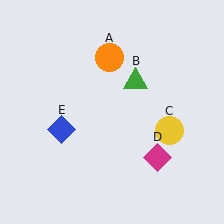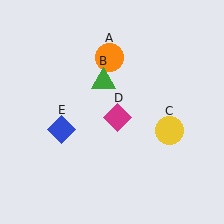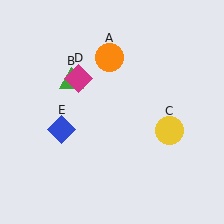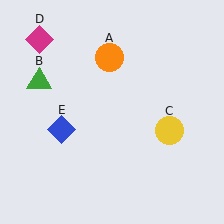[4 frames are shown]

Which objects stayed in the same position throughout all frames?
Orange circle (object A) and yellow circle (object C) and blue diamond (object E) remained stationary.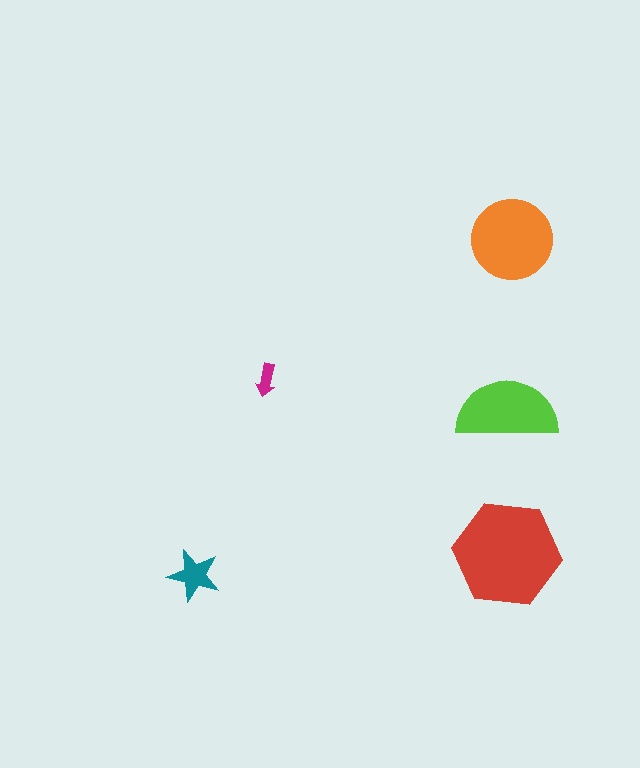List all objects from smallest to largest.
The magenta arrow, the teal star, the lime semicircle, the orange circle, the red hexagon.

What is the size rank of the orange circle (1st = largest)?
2nd.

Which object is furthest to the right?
The orange circle is rightmost.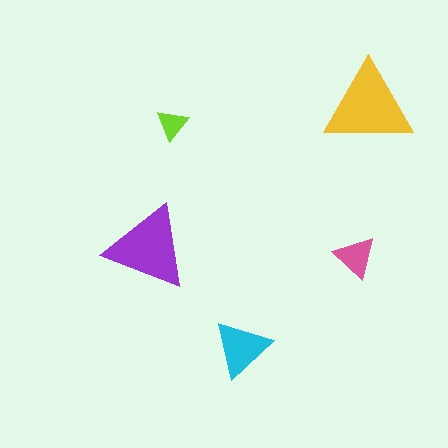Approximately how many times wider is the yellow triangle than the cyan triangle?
About 1.5 times wider.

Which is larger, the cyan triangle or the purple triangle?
The purple one.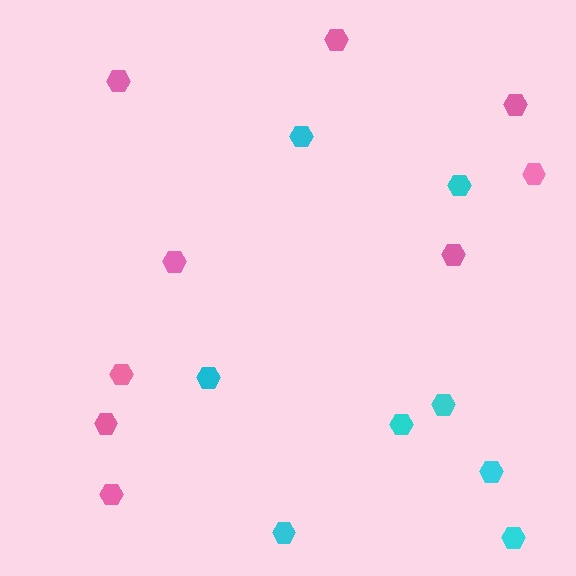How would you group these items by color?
There are 2 groups: one group of cyan hexagons (8) and one group of pink hexagons (9).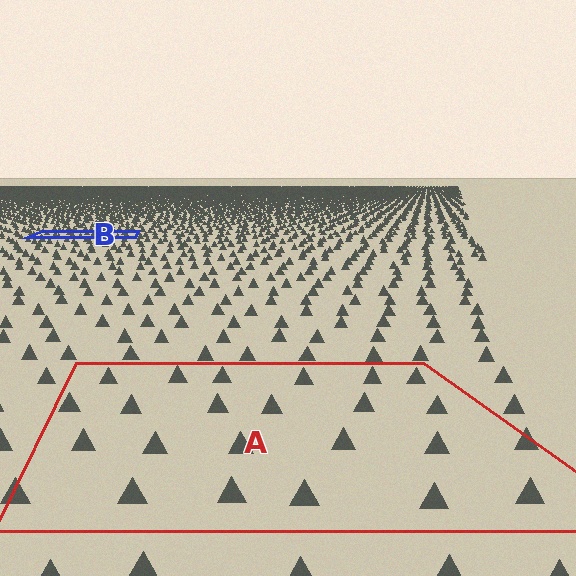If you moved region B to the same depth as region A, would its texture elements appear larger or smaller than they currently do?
They would appear larger. At a closer depth, the same texture elements are projected at a bigger on-screen size.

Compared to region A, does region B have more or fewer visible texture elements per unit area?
Region B has more texture elements per unit area — they are packed more densely because it is farther away.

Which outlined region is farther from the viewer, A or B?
Region B is farther from the viewer — the texture elements inside it appear smaller and more densely packed.